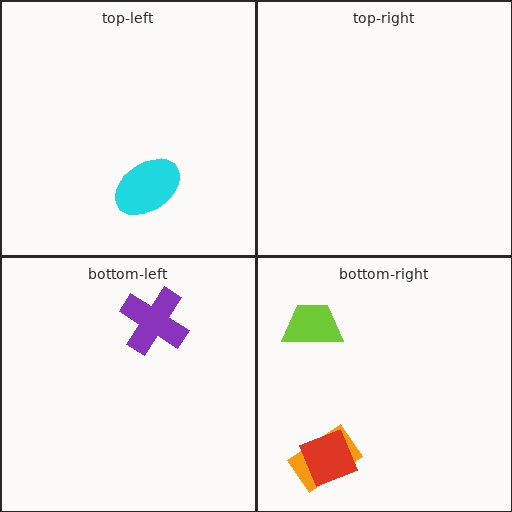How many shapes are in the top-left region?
1.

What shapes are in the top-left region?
The cyan ellipse.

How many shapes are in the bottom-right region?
3.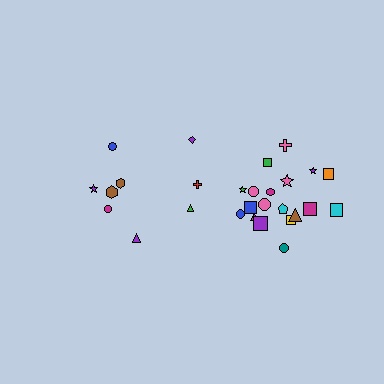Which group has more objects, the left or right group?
The right group.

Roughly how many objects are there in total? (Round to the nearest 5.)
Roughly 30 objects in total.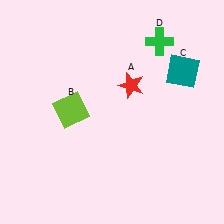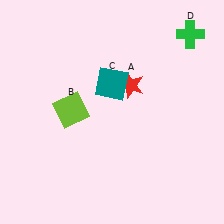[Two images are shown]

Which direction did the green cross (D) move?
The green cross (D) moved right.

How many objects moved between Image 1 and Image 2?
2 objects moved between the two images.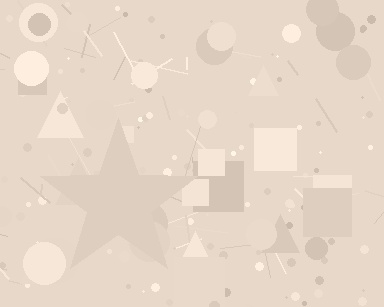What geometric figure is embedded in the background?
A star is embedded in the background.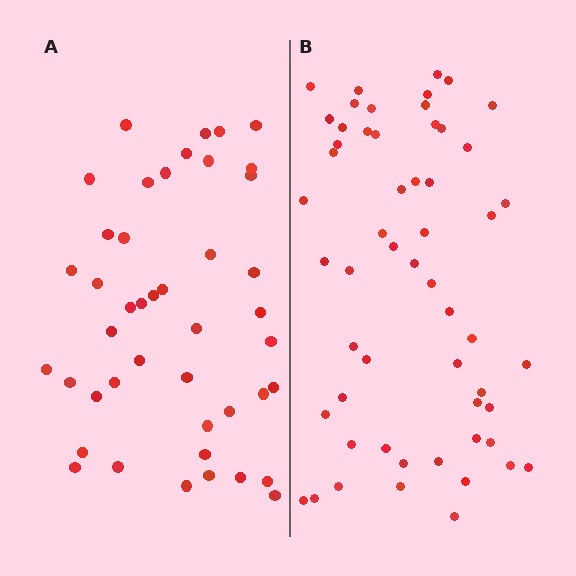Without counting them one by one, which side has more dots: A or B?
Region B (the right region) has more dots.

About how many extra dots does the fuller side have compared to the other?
Region B has roughly 12 or so more dots than region A.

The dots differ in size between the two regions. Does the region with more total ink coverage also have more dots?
No. Region A has more total ink coverage because its dots are larger, but region B actually contains more individual dots. Total area can be misleading — the number of items is what matters here.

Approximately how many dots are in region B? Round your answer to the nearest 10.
About 60 dots. (The exact count is 56, which rounds to 60.)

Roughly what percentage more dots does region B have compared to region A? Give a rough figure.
About 25% more.